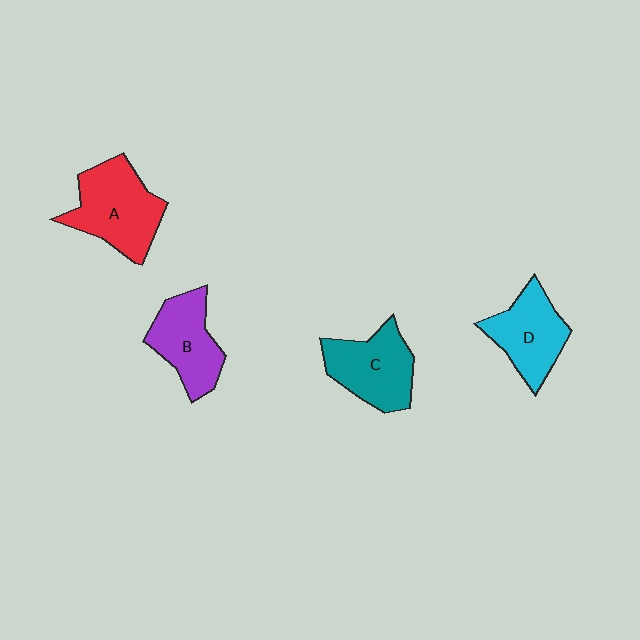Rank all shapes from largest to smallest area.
From largest to smallest: A (red), C (teal), D (cyan), B (purple).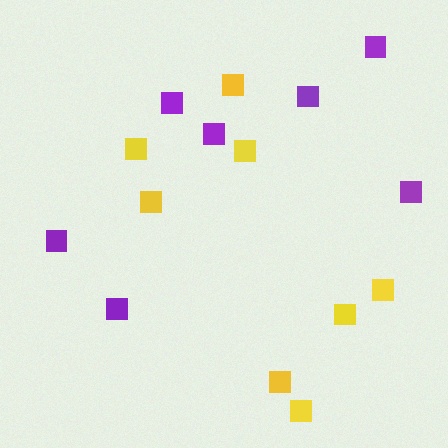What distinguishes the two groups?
There are 2 groups: one group of purple squares (7) and one group of yellow squares (8).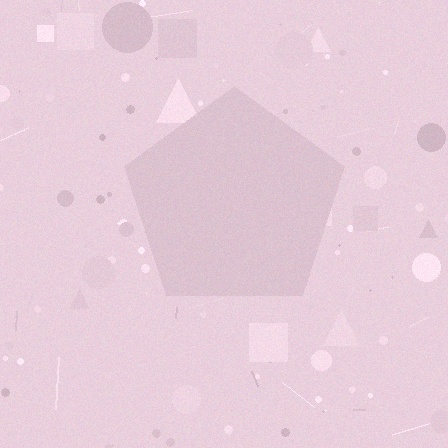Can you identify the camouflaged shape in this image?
The camouflaged shape is a pentagon.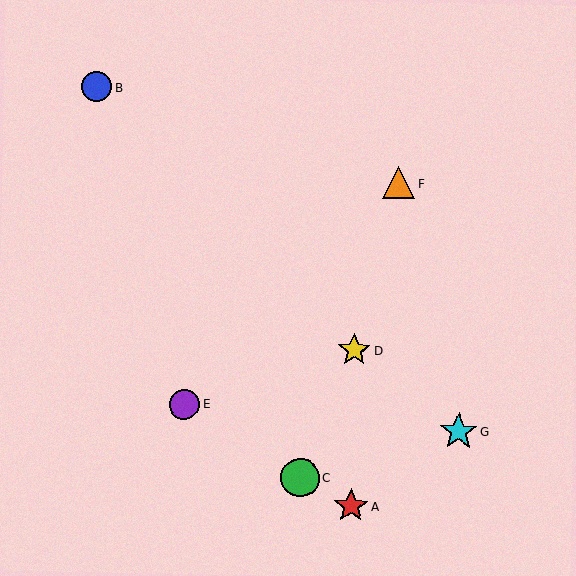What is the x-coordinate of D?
Object D is at x≈354.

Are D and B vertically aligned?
No, D is at x≈354 and B is at x≈97.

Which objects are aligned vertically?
Objects A, D are aligned vertically.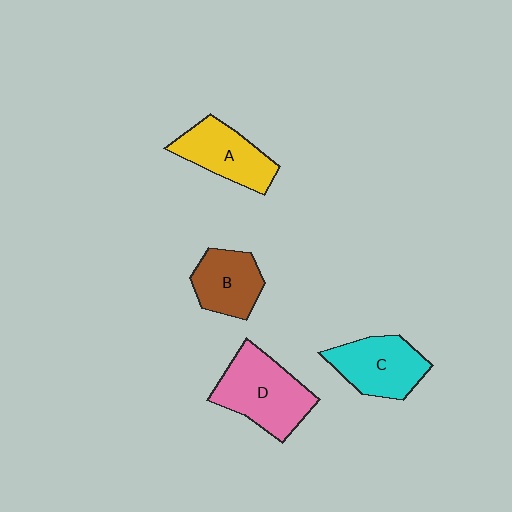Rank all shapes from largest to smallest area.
From largest to smallest: D (pink), C (cyan), A (yellow), B (brown).